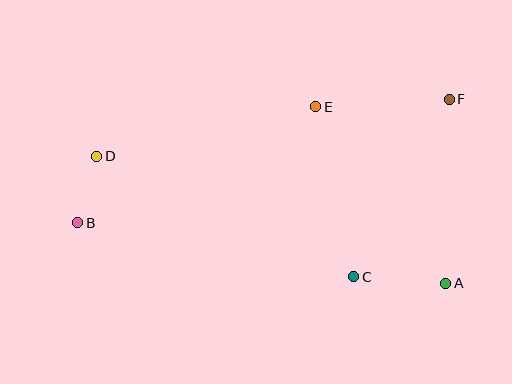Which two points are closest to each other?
Points B and D are closest to each other.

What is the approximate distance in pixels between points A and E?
The distance between A and E is approximately 219 pixels.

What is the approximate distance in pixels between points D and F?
The distance between D and F is approximately 357 pixels.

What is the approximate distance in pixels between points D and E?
The distance between D and E is approximately 225 pixels.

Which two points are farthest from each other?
Points B and F are farthest from each other.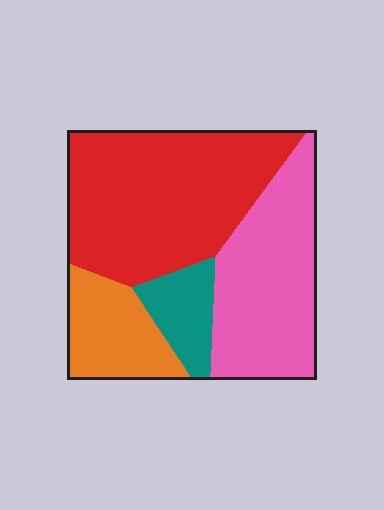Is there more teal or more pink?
Pink.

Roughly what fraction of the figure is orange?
Orange covers about 15% of the figure.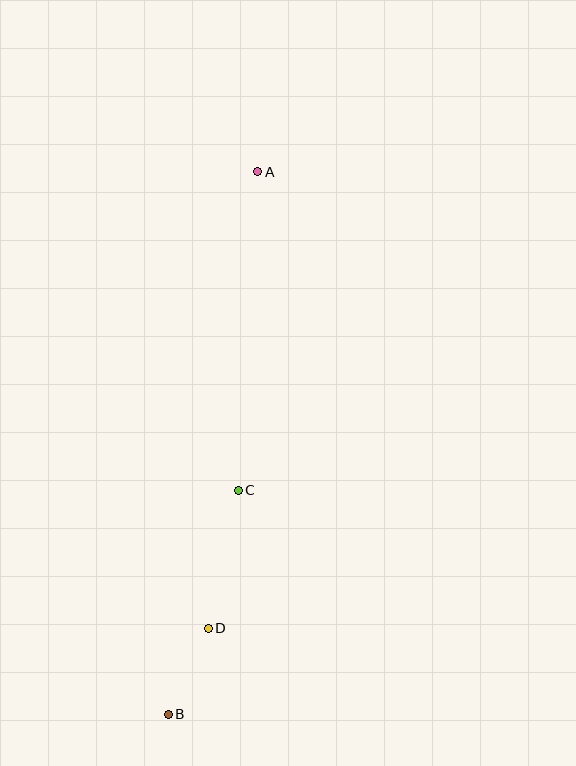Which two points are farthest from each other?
Points A and B are farthest from each other.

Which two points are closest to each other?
Points B and D are closest to each other.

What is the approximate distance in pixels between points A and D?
The distance between A and D is approximately 459 pixels.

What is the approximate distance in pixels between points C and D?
The distance between C and D is approximately 141 pixels.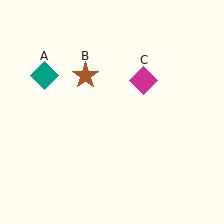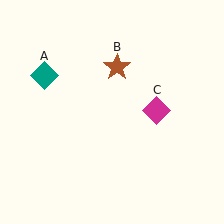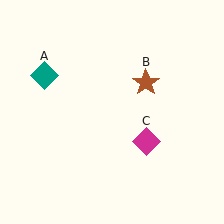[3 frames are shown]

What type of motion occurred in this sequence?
The brown star (object B), magenta diamond (object C) rotated clockwise around the center of the scene.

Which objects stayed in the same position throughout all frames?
Teal diamond (object A) remained stationary.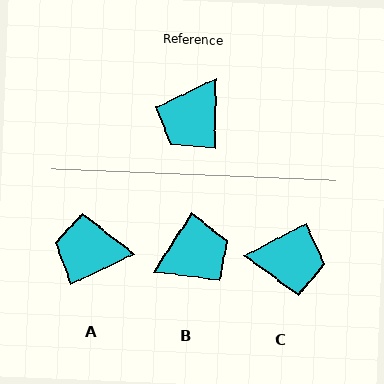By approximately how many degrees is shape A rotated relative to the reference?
Approximately 64 degrees clockwise.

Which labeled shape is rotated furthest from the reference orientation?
B, about 147 degrees away.